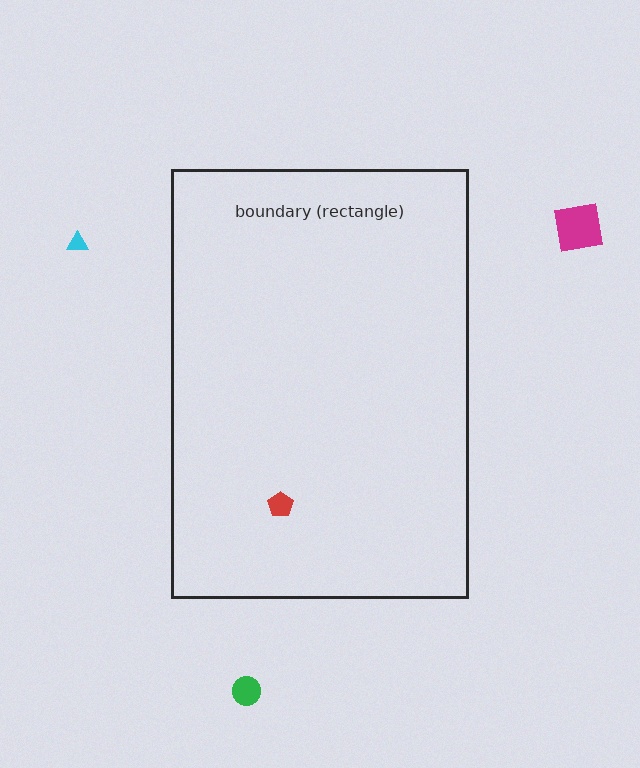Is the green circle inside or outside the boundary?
Outside.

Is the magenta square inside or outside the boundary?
Outside.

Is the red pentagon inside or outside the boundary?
Inside.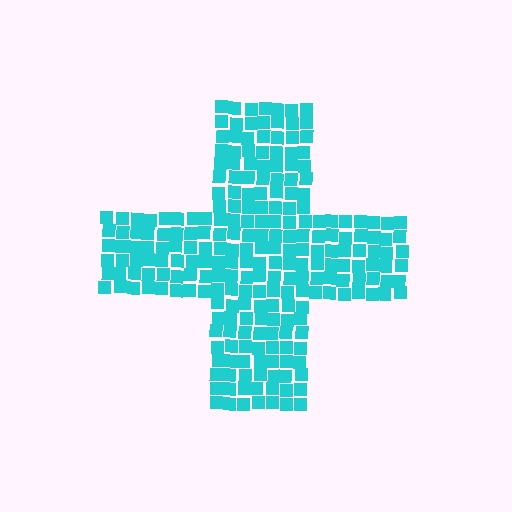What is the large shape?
The large shape is a cross.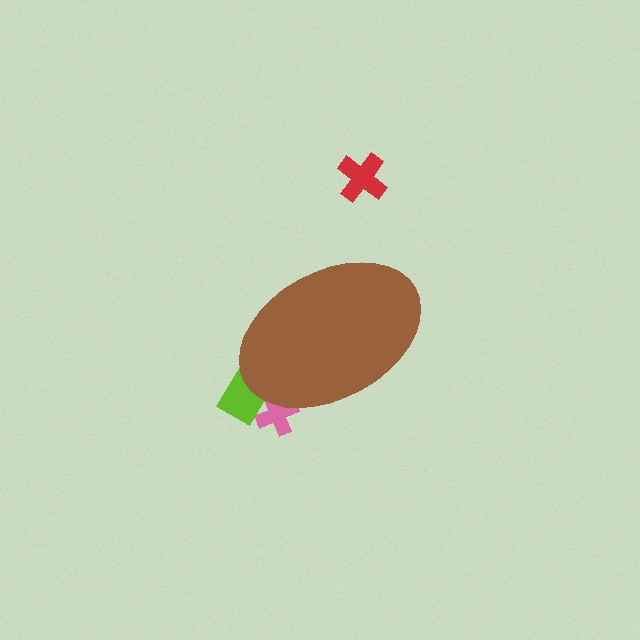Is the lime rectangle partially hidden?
Yes, the lime rectangle is partially hidden behind the brown ellipse.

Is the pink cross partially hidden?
Yes, the pink cross is partially hidden behind the brown ellipse.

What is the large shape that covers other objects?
A brown ellipse.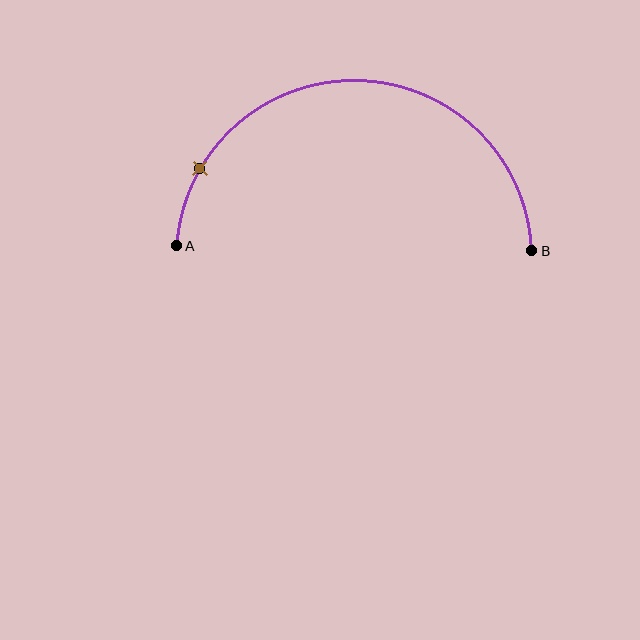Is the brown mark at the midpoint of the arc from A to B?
No. The brown mark lies on the arc but is closer to endpoint A. The arc midpoint would be at the point on the curve equidistant along the arc from both A and B.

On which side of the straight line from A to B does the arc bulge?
The arc bulges above the straight line connecting A and B.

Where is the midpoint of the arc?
The arc midpoint is the point on the curve farthest from the straight line joining A and B. It sits above that line.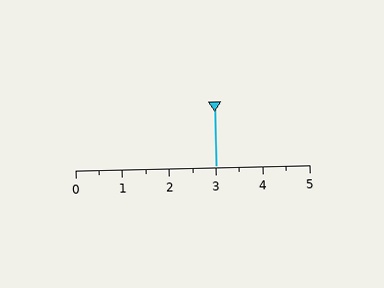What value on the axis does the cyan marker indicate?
The marker indicates approximately 3.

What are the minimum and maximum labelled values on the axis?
The axis runs from 0 to 5.